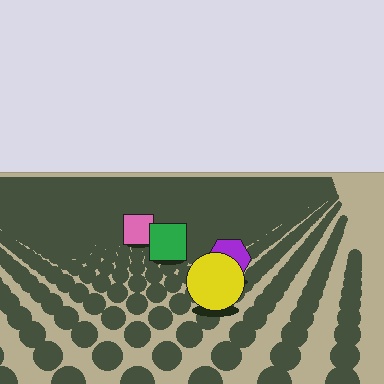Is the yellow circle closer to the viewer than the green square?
Yes. The yellow circle is closer — you can tell from the texture gradient: the ground texture is coarser near it.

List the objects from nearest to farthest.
From nearest to farthest: the yellow circle, the purple hexagon, the green square, the pink square.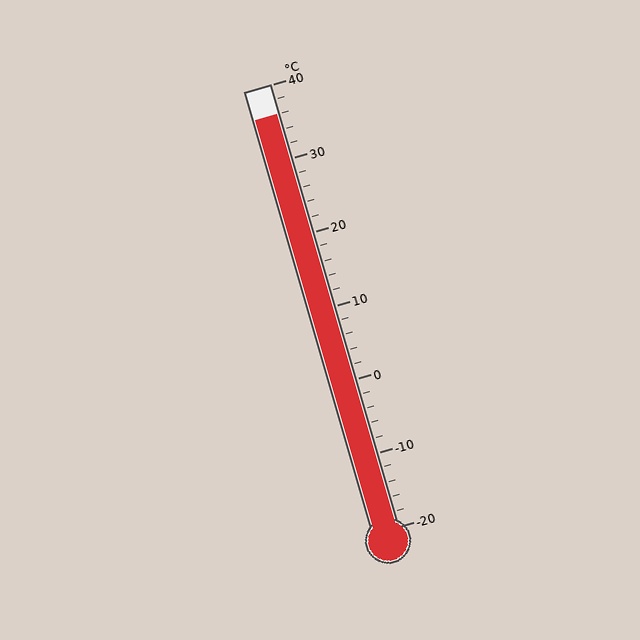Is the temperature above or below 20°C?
The temperature is above 20°C.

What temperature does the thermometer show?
The thermometer shows approximately 36°C.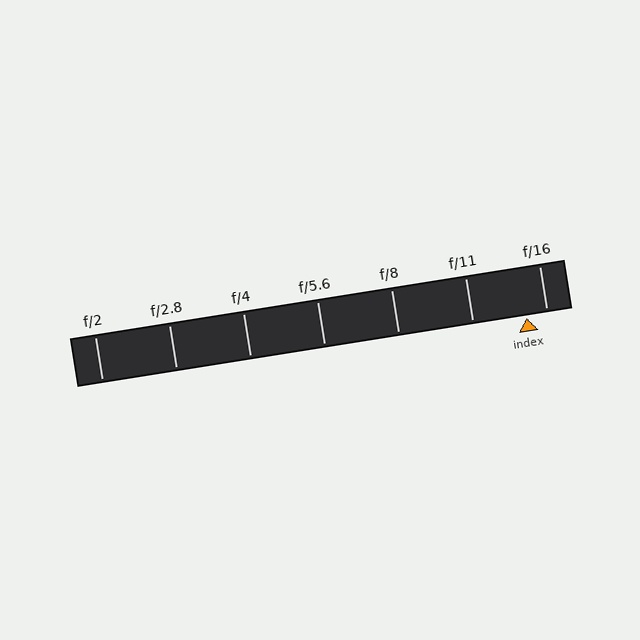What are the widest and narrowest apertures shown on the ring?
The widest aperture shown is f/2 and the narrowest is f/16.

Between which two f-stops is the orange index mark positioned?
The index mark is between f/11 and f/16.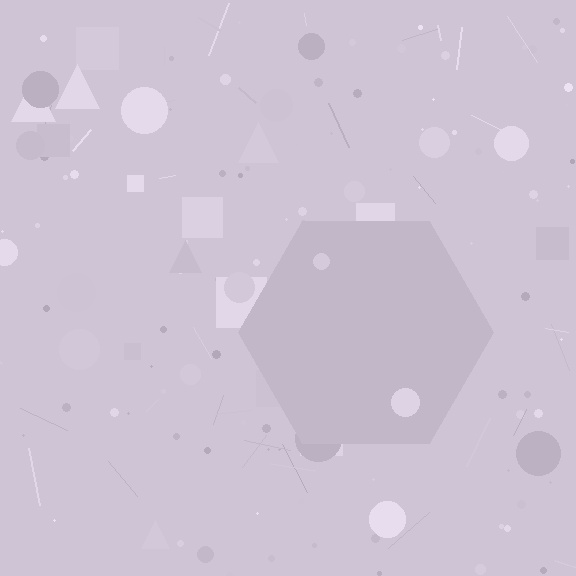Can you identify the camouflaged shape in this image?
The camouflaged shape is a hexagon.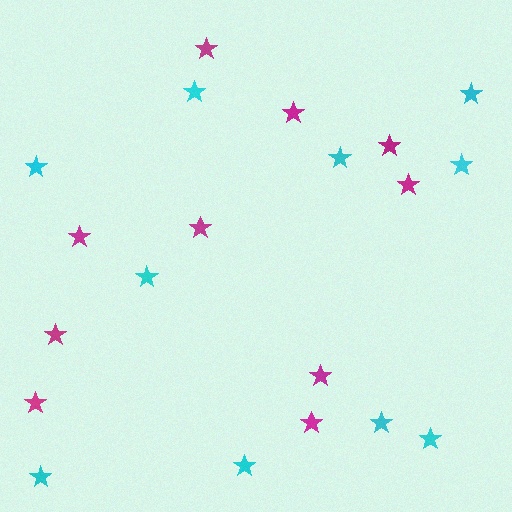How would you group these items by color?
There are 2 groups: one group of magenta stars (10) and one group of cyan stars (10).